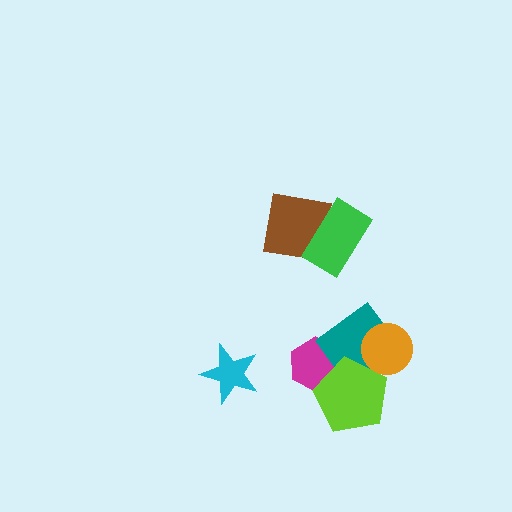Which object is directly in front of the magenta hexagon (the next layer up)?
The teal diamond is directly in front of the magenta hexagon.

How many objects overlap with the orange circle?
1 object overlaps with the orange circle.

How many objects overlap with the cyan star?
0 objects overlap with the cyan star.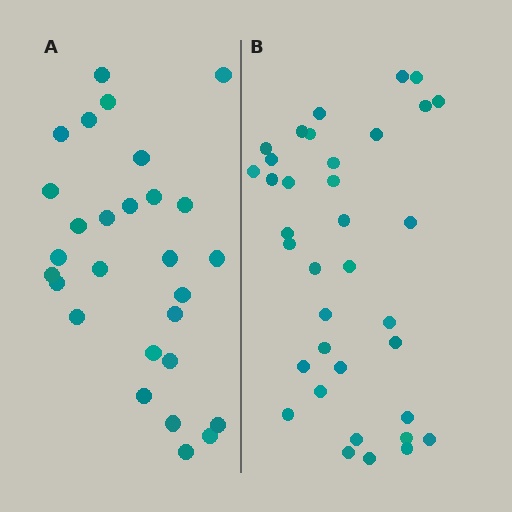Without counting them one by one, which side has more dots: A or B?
Region B (the right region) has more dots.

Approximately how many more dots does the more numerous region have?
Region B has roughly 8 or so more dots than region A.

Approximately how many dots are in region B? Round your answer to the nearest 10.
About 40 dots. (The exact count is 36, which rounds to 40.)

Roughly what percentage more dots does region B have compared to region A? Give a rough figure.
About 30% more.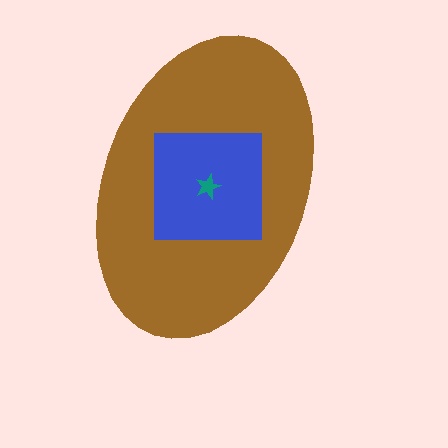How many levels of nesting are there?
3.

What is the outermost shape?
The brown ellipse.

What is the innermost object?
The teal star.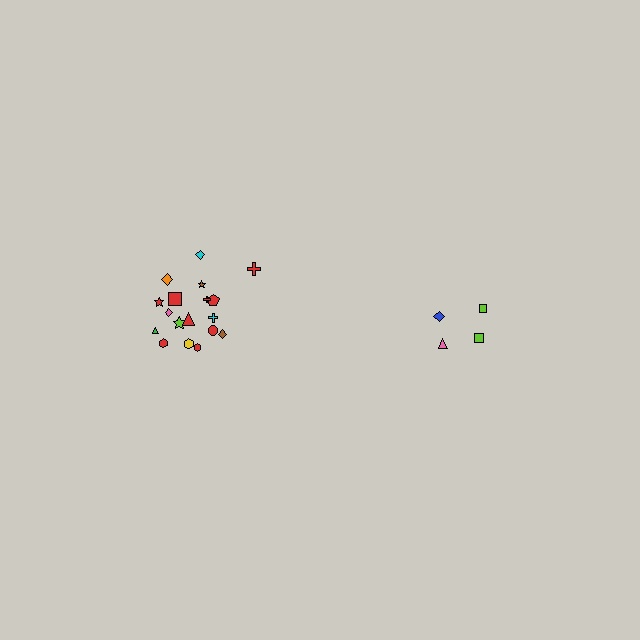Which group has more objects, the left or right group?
The left group.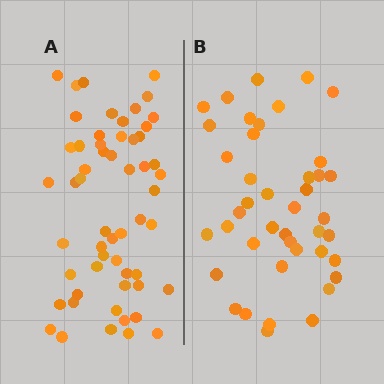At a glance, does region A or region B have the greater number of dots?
Region A (the left region) has more dots.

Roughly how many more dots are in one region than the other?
Region A has approximately 15 more dots than region B.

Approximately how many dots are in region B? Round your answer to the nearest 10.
About 40 dots. (The exact count is 42, which rounds to 40.)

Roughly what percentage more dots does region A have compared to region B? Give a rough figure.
About 35% more.